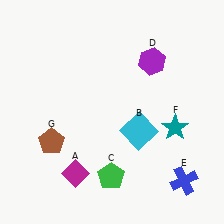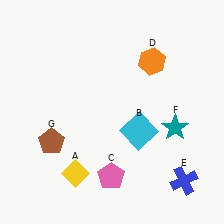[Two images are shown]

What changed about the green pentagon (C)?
In Image 1, C is green. In Image 2, it changed to pink.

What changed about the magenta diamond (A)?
In Image 1, A is magenta. In Image 2, it changed to yellow.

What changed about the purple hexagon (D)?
In Image 1, D is purple. In Image 2, it changed to orange.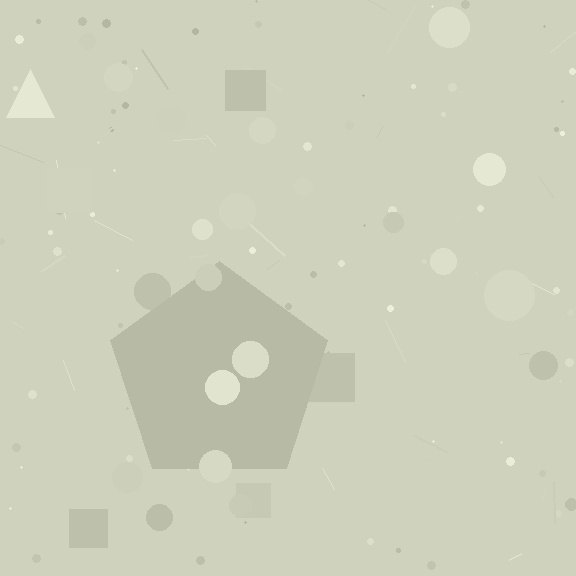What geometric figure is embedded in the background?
A pentagon is embedded in the background.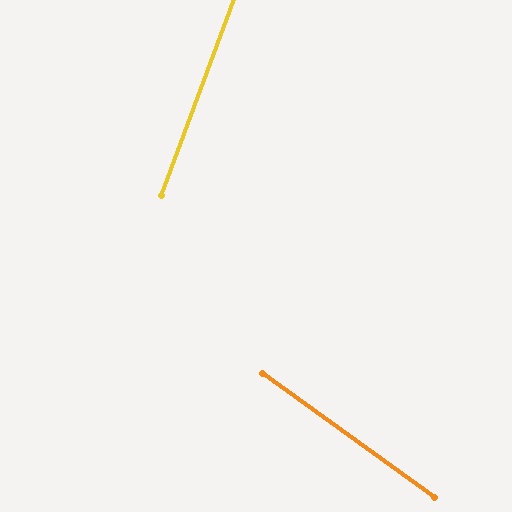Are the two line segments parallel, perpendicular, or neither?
Neither parallel nor perpendicular — they differ by about 75°.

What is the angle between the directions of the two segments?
Approximately 75 degrees.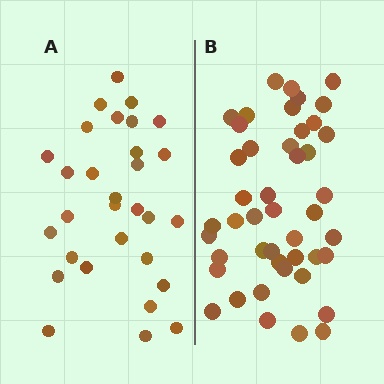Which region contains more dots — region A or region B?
Region B (the right region) has more dots.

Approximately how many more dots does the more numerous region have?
Region B has approximately 15 more dots than region A.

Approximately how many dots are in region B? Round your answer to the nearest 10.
About 40 dots. (The exact count is 45, which rounds to 40.)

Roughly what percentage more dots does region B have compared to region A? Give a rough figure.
About 50% more.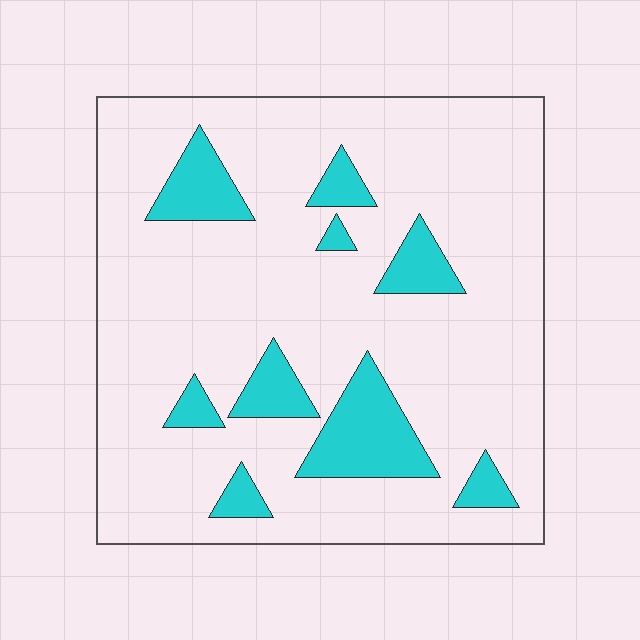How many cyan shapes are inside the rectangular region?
9.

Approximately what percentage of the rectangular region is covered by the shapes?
Approximately 15%.